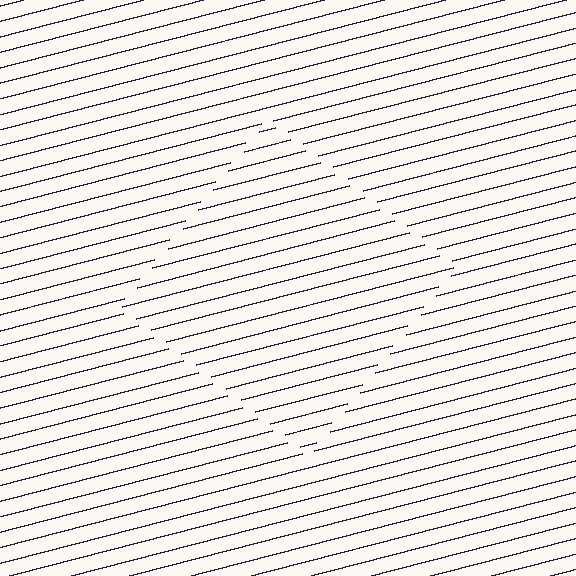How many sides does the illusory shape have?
4 sides — the line-ends trace a square.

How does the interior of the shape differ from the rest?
The interior of the shape contains the same grating, shifted by half a period — the contour is defined by the phase discontinuity where line-ends from the inner and outer gratings abut.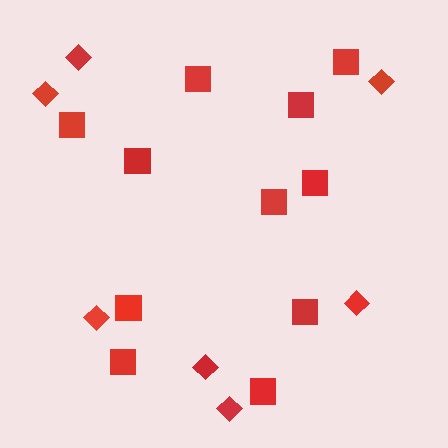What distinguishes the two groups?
There are 2 groups: one group of diamonds (7) and one group of squares (11).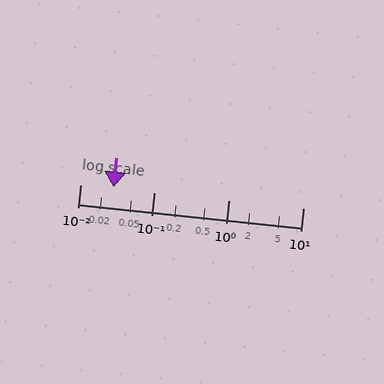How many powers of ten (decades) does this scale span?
The scale spans 3 decades, from 0.01 to 10.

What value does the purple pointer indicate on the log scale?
The pointer indicates approximately 0.028.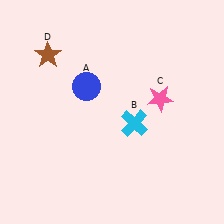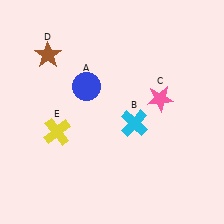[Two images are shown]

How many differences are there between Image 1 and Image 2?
There is 1 difference between the two images.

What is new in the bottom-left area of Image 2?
A yellow cross (E) was added in the bottom-left area of Image 2.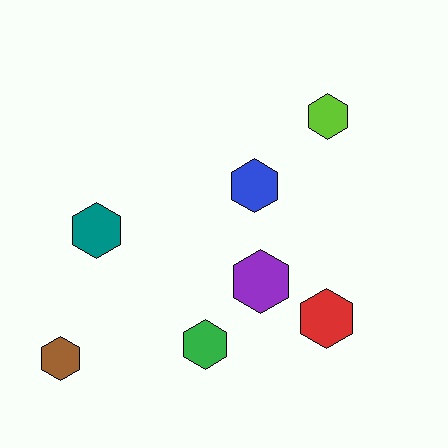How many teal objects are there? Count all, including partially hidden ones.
There is 1 teal object.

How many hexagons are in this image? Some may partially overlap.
There are 7 hexagons.